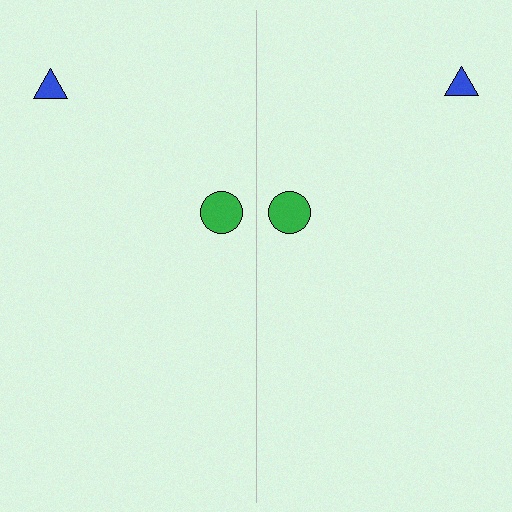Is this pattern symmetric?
Yes, this pattern has bilateral (reflection) symmetry.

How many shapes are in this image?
There are 4 shapes in this image.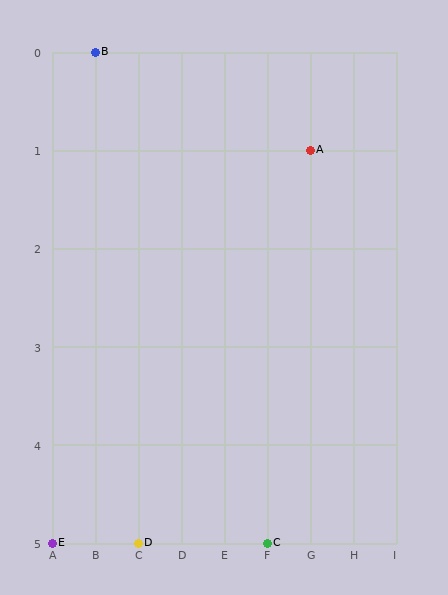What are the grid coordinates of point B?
Point B is at grid coordinates (B, 0).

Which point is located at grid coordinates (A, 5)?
Point E is at (A, 5).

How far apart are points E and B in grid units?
Points E and B are 1 column and 5 rows apart (about 5.1 grid units diagonally).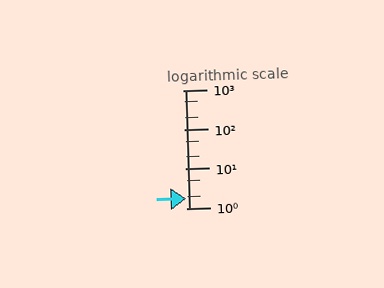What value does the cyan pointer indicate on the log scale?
The pointer indicates approximately 1.7.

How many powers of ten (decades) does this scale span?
The scale spans 3 decades, from 1 to 1000.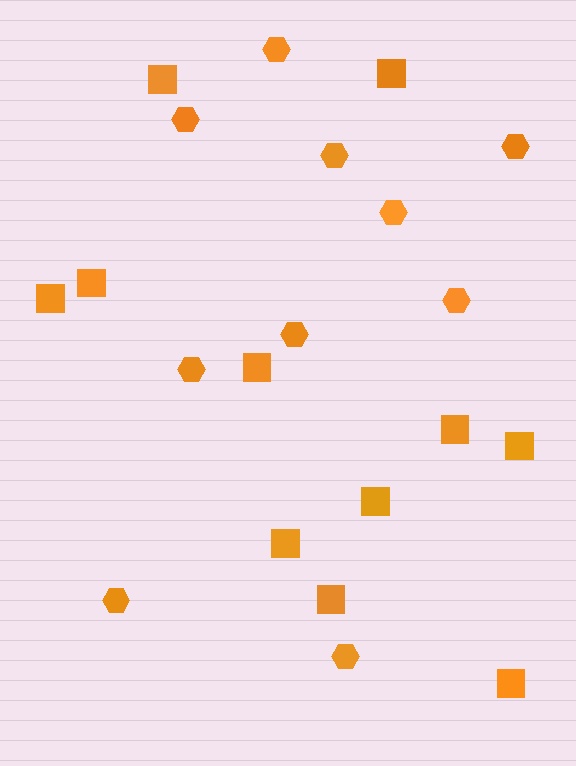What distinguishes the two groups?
There are 2 groups: one group of hexagons (10) and one group of squares (11).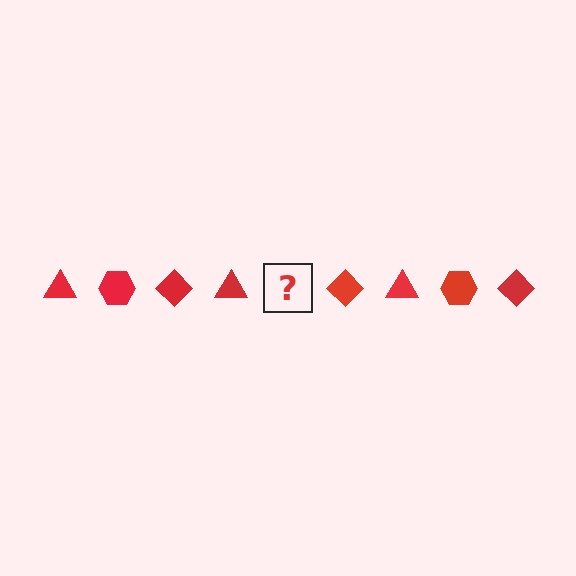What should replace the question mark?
The question mark should be replaced with a red hexagon.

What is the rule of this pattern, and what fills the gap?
The rule is that the pattern cycles through triangle, hexagon, diamond shapes in red. The gap should be filled with a red hexagon.